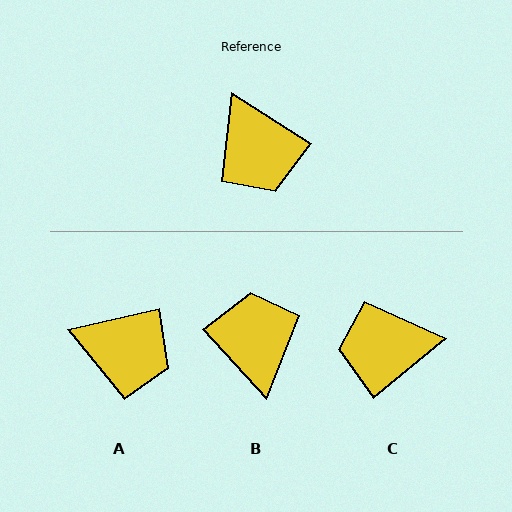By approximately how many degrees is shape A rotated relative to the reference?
Approximately 46 degrees counter-clockwise.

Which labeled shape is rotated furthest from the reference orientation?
B, about 165 degrees away.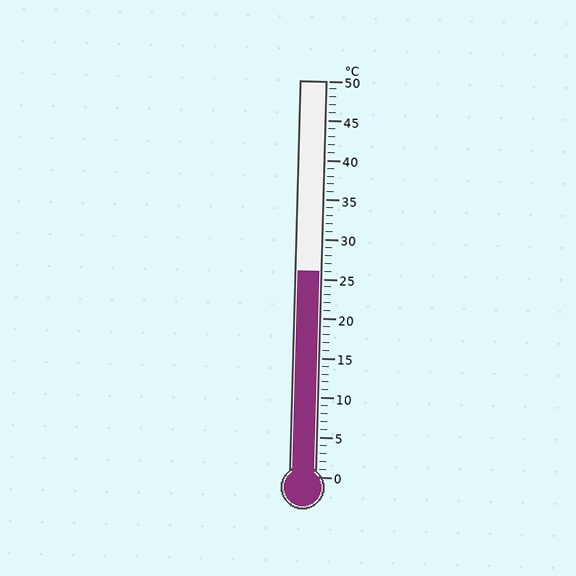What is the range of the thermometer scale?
The thermometer scale ranges from 0°C to 50°C.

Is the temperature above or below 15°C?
The temperature is above 15°C.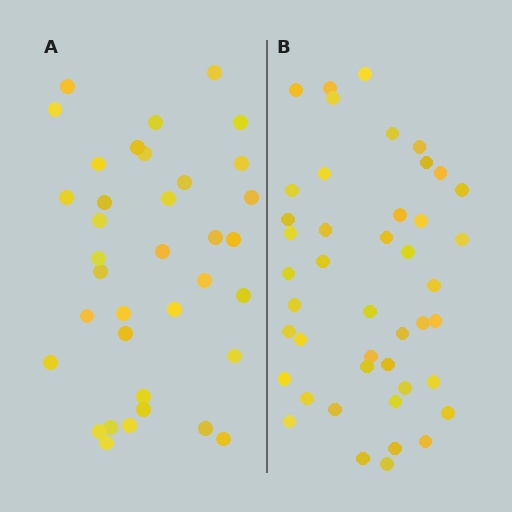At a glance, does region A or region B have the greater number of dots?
Region B (the right region) has more dots.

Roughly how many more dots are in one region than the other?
Region B has roughly 8 or so more dots than region A.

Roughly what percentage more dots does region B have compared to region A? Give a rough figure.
About 20% more.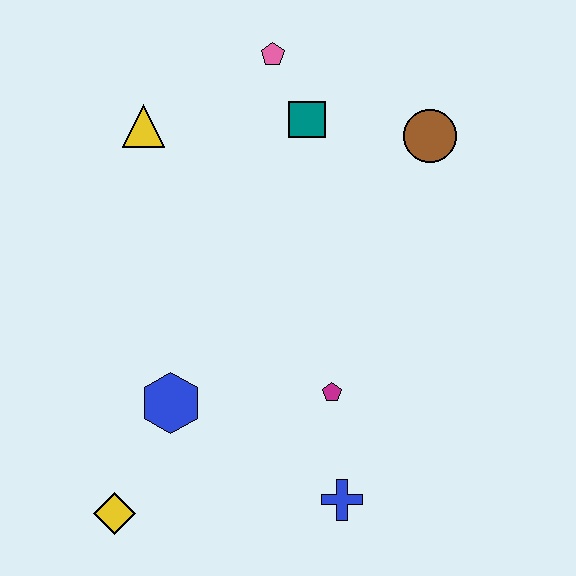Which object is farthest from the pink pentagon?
The yellow diamond is farthest from the pink pentagon.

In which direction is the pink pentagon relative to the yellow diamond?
The pink pentagon is above the yellow diamond.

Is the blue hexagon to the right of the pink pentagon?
No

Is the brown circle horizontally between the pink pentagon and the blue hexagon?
No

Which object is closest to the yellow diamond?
The blue hexagon is closest to the yellow diamond.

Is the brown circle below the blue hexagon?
No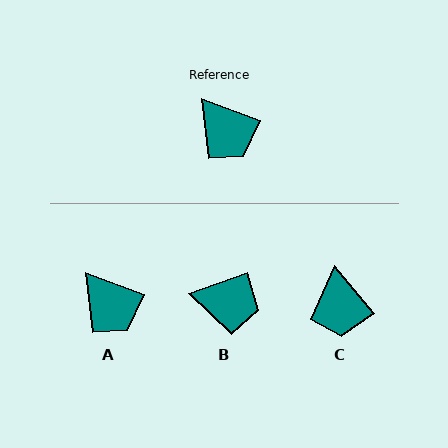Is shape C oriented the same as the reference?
No, it is off by about 31 degrees.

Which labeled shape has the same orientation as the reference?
A.